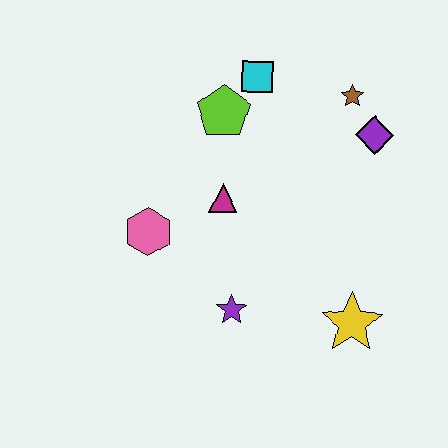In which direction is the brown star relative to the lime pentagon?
The brown star is to the right of the lime pentagon.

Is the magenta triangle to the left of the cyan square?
Yes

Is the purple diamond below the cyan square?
Yes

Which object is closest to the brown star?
The purple diamond is closest to the brown star.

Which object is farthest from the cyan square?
The yellow star is farthest from the cyan square.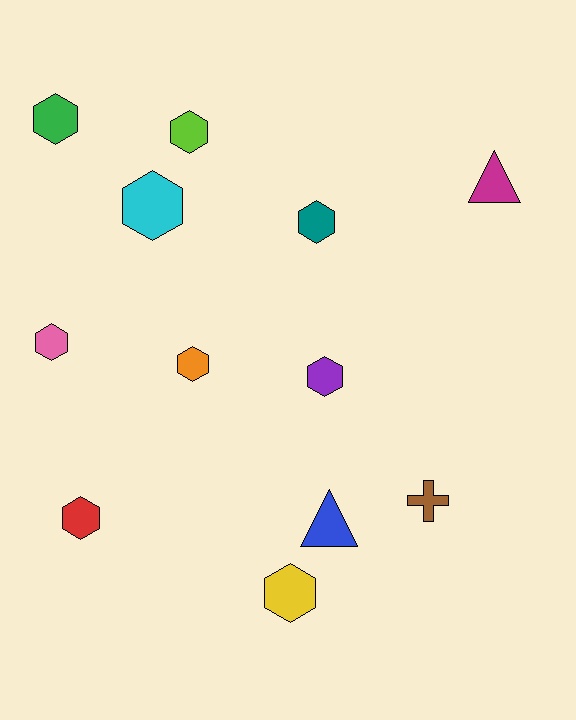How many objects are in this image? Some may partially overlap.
There are 12 objects.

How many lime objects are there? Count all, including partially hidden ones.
There is 1 lime object.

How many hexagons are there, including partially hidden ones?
There are 9 hexagons.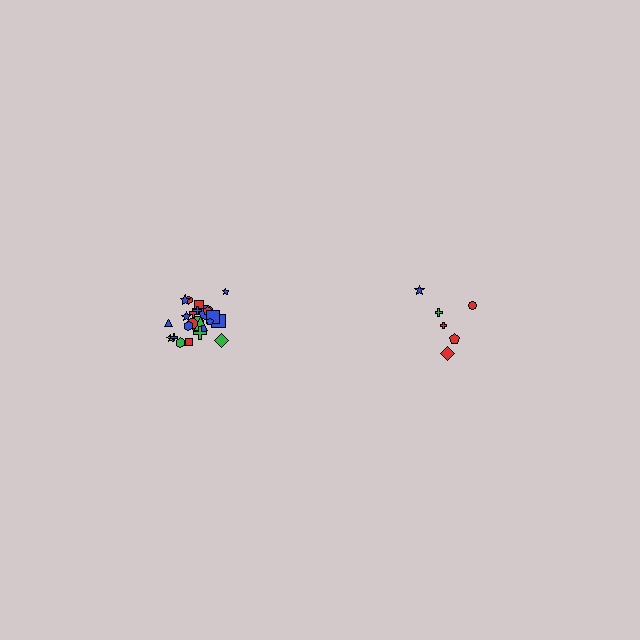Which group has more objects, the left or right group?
The left group.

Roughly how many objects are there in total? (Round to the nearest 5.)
Roughly 30 objects in total.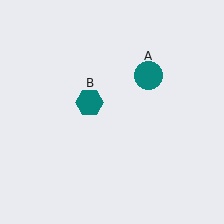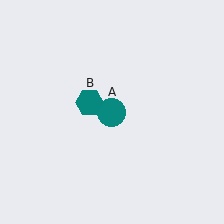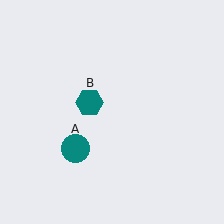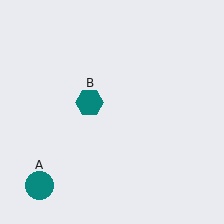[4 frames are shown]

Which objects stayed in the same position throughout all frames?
Teal hexagon (object B) remained stationary.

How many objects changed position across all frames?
1 object changed position: teal circle (object A).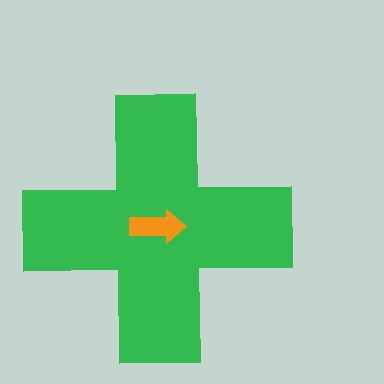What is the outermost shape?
The green cross.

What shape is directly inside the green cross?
The orange arrow.